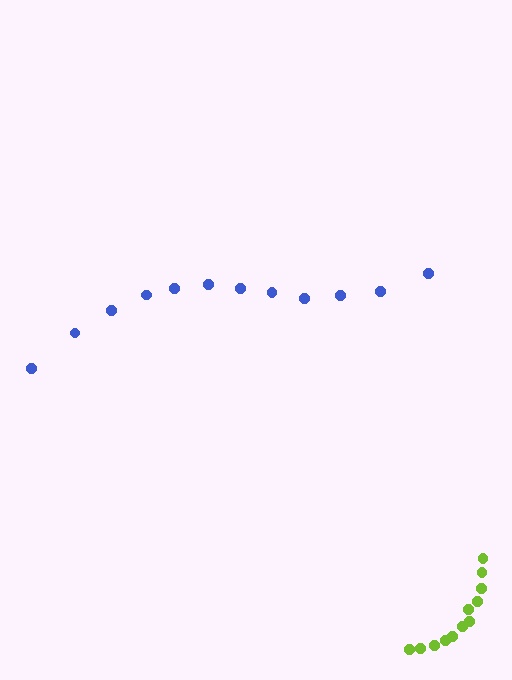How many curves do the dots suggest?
There are 2 distinct paths.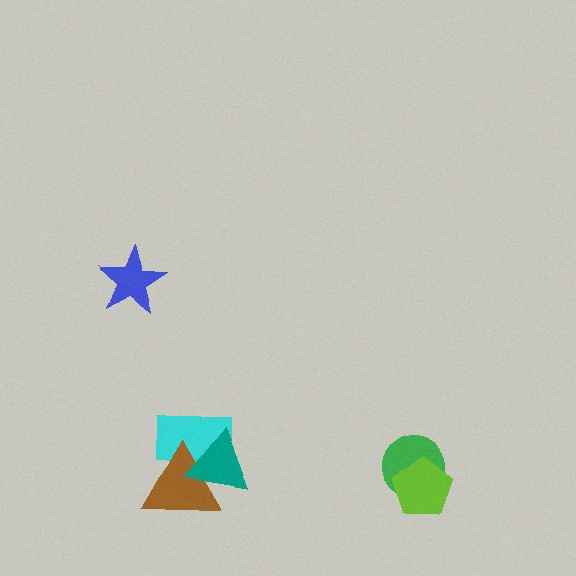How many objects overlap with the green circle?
1 object overlaps with the green circle.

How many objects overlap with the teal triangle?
2 objects overlap with the teal triangle.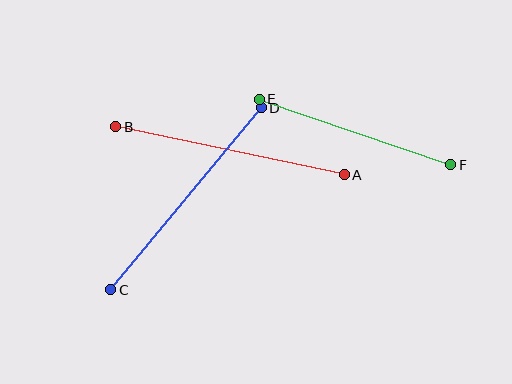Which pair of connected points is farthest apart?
Points C and D are farthest apart.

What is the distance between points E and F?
The distance is approximately 203 pixels.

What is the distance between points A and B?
The distance is approximately 233 pixels.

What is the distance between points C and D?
The distance is approximately 236 pixels.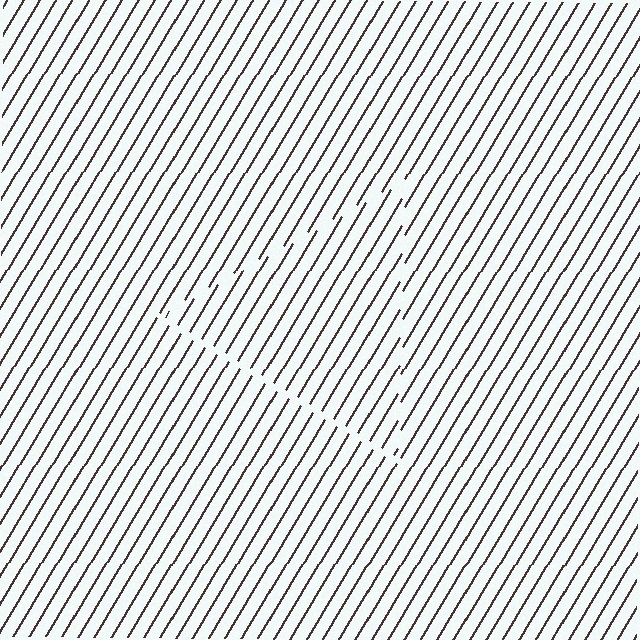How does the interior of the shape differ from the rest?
The interior of the shape contains the same grating, shifted by half a period — the contour is defined by the phase discontinuity where line-ends from the inner and outer gratings abut.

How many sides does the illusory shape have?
3 sides — the line-ends trace a triangle.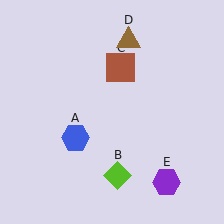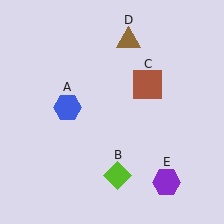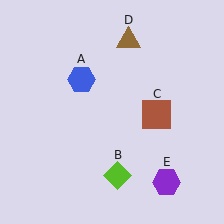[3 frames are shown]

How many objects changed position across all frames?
2 objects changed position: blue hexagon (object A), brown square (object C).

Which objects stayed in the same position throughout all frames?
Lime diamond (object B) and brown triangle (object D) and purple hexagon (object E) remained stationary.